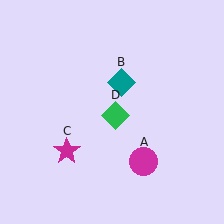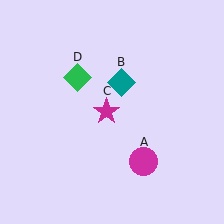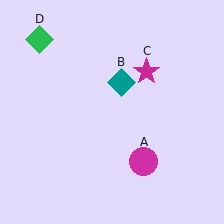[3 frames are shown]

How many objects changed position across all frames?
2 objects changed position: magenta star (object C), green diamond (object D).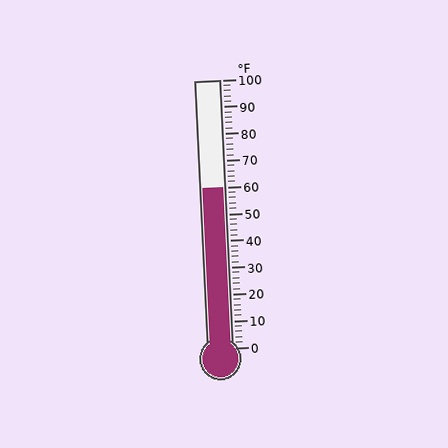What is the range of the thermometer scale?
The thermometer scale ranges from 0°F to 100°F.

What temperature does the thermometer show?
The thermometer shows approximately 60°F.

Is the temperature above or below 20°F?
The temperature is above 20°F.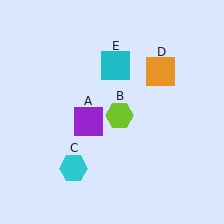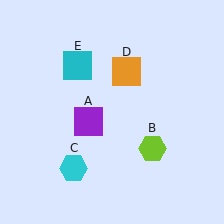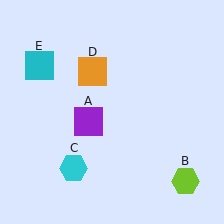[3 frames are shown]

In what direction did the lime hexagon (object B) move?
The lime hexagon (object B) moved down and to the right.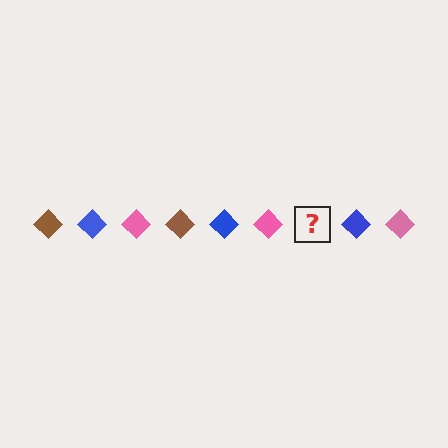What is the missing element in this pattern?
The missing element is a brown diamond.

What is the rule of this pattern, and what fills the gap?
The rule is that the pattern cycles through brown, blue, pink diamonds. The gap should be filled with a brown diamond.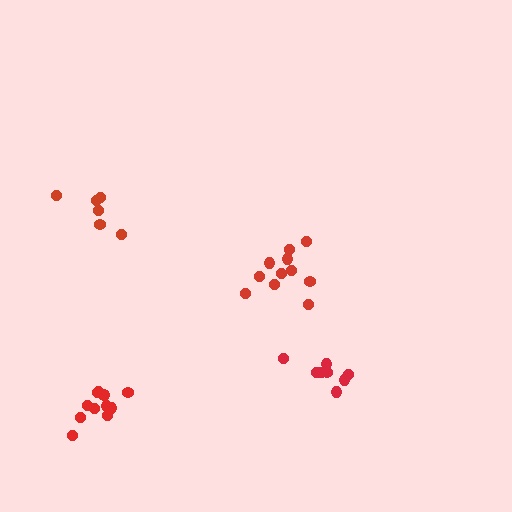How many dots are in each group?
Group 1: 11 dots, Group 2: 8 dots, Group 3: 11 dots, Group 4: 6 dots (36 total).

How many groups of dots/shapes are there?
There are 4 groups.